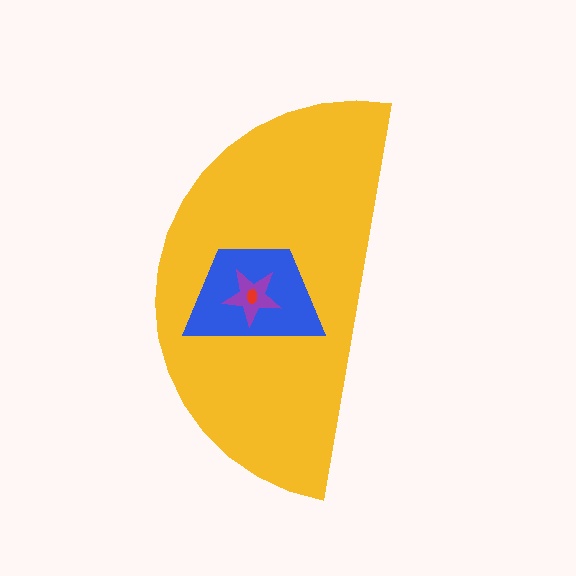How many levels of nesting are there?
4.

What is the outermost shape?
The yellow semicircle.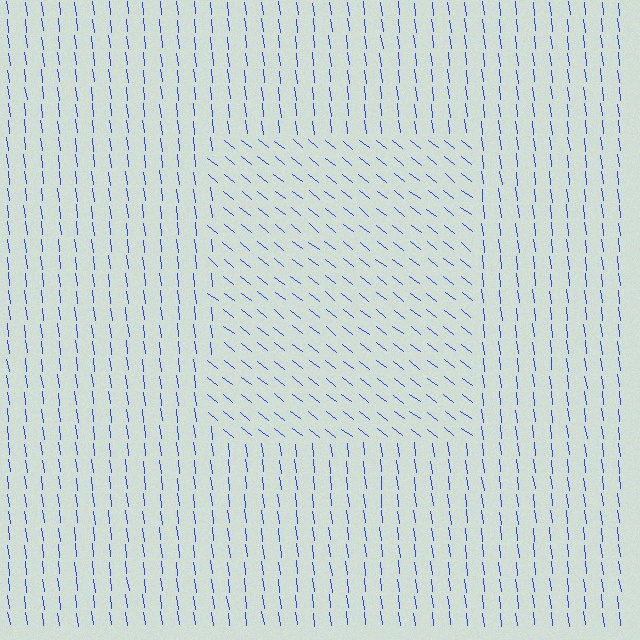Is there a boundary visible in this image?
Yes, there is a texture boundary formed by a change in line orientation.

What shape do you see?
I see a rectangle.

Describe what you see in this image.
The image is filled with small blue line segments. A rectangle region in the image has lines oriented differently from the surrounding lines, creating a visible texture boundary.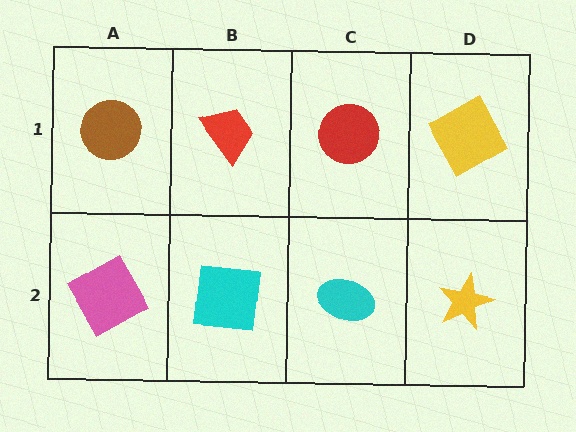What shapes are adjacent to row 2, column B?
A red trapezoid (row 1, column B), a pink square (row 2, column A), a cyan ellipse (row 2, column C).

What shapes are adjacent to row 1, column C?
A cyan ellipse (row 2, column C), a red trapezoid (row 1, column B), a yellow square (row 1, column D).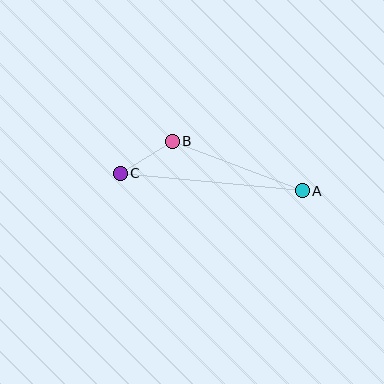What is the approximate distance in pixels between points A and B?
The distance between A and B is approximately 139 pixels.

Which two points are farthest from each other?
Points A and C are farthest from each other.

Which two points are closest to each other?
Points B and C are closest to each other.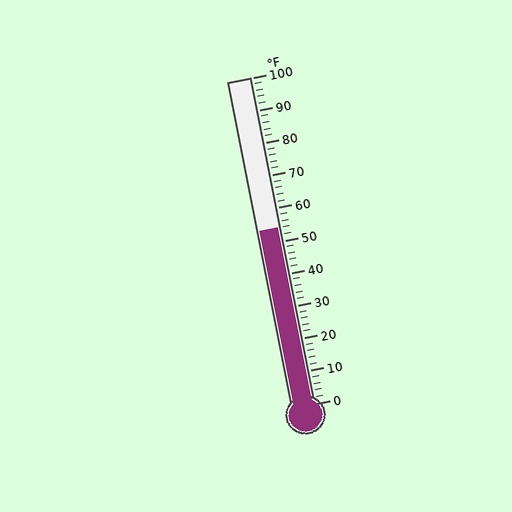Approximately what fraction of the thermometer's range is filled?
The thermometer is filled to approximately 55% of its range.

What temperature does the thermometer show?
The thermometer shows approximately 54°F.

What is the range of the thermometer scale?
The thermometer scale ranges from 0°F to 100°F.